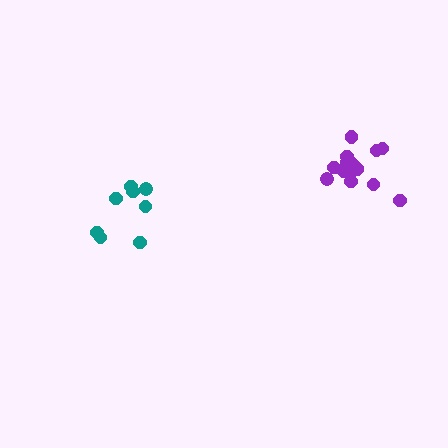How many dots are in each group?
Group 1: 14 dots, Group 2: 8 dots (22 total).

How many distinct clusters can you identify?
There are 2 distinct clusters.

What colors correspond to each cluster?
The clusters are colored: purple, teal.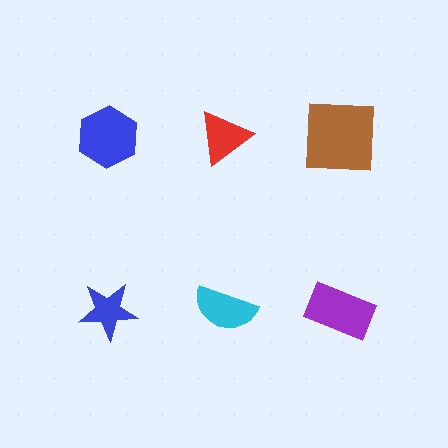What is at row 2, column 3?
A purple rectangle.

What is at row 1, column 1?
A blue hexagon.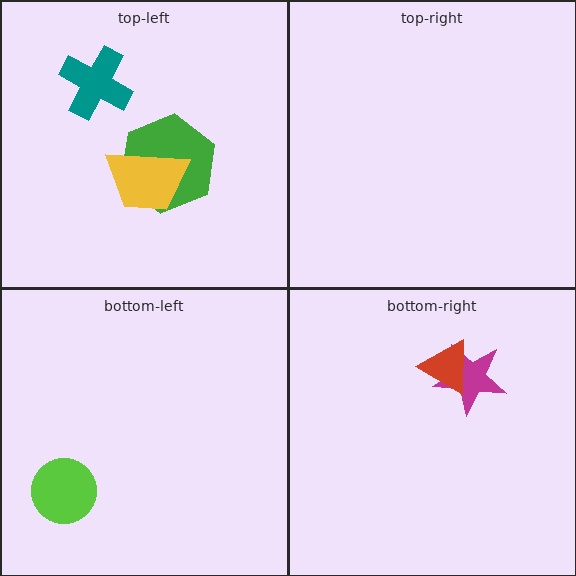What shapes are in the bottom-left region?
The lime circle.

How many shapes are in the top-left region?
3.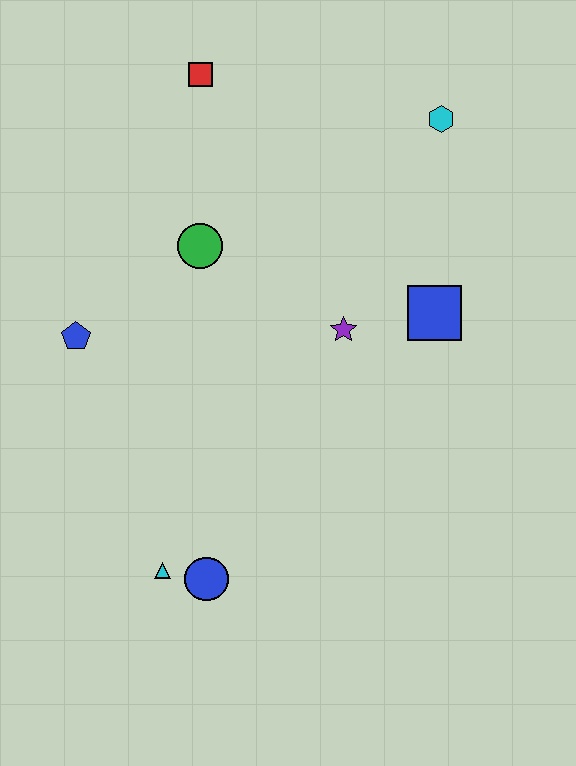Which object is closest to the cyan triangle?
The blue circle is closest to the cyan triangle.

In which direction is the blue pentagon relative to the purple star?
The blue pentagon is to the left of the purple star.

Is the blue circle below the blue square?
Yes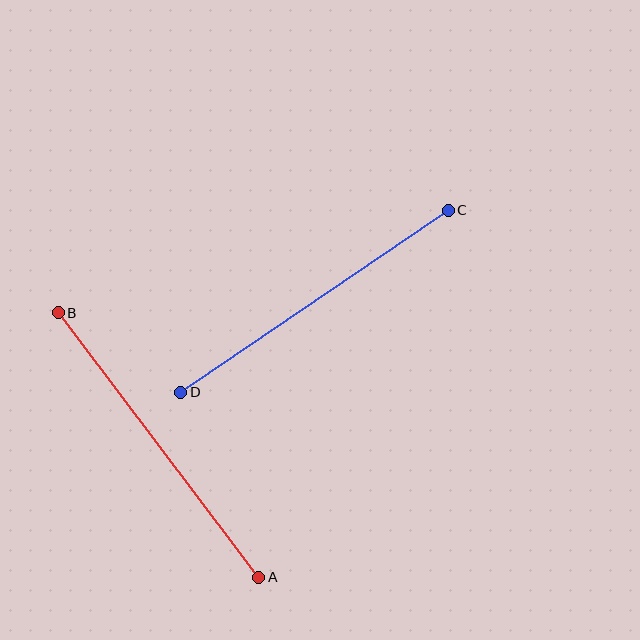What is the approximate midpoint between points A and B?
The midpoint is at approximately (158, 445) pixels.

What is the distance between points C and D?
The distance is approximately 324 pixels.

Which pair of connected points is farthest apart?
Points A and B are farthest apart.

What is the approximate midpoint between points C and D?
The midpoint is at approximately (315, 301) pixels.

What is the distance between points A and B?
The distance is approximately 332 pixels.